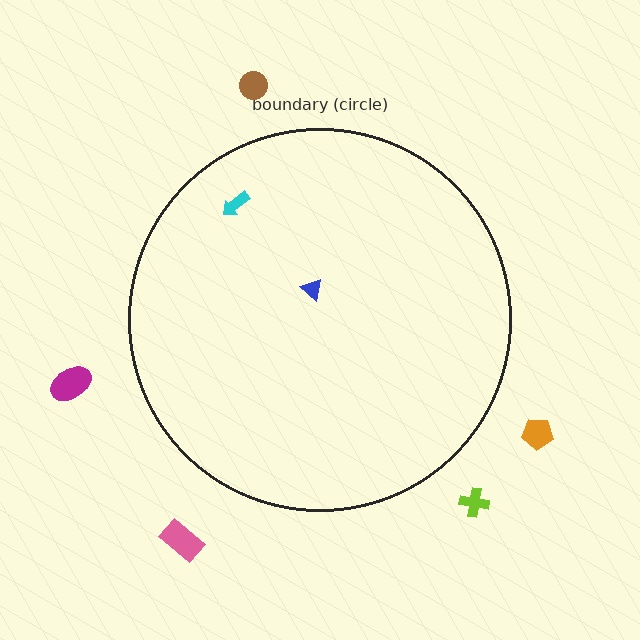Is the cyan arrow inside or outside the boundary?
Inside.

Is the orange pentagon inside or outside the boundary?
Outside.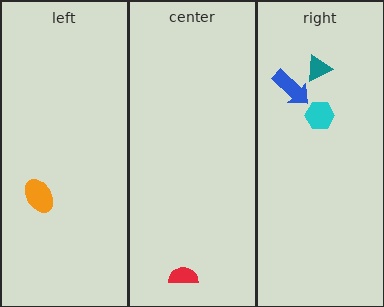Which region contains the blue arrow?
The right region.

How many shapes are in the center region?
1.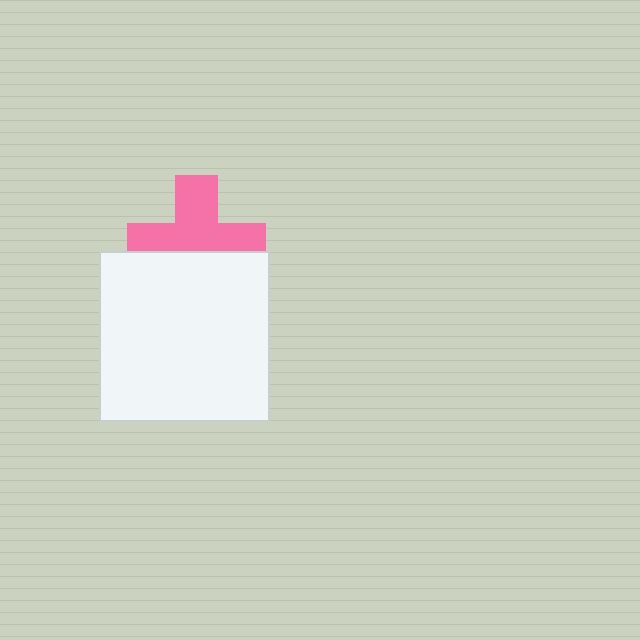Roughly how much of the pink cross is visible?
About half of it is visible (roughly 60%).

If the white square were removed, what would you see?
You would see the complete pink cross.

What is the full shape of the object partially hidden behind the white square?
The partially hidden object is a pink cross.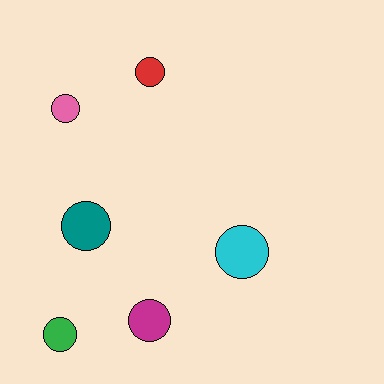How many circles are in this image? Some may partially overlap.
There are 6 circles.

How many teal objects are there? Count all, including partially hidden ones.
There is 1 teal object.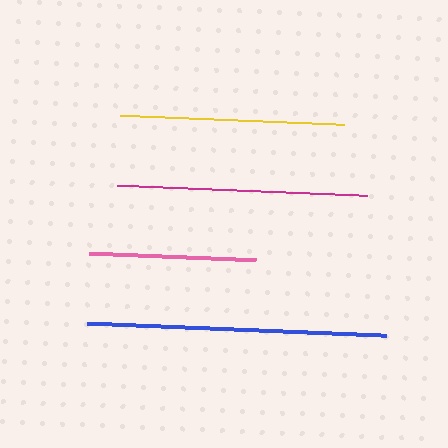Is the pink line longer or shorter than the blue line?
The blue line is longer than the pink line.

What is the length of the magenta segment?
The magenta segment is approximately 250 pixels long.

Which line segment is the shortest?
The pink line is the shortest at approximately 167 pixels.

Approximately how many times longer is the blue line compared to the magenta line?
The blue line is approximately 1.2 times the length of the magenta line.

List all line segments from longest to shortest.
From longest to shortest: blue, magenta, yellow, pink.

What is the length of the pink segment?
The pink segment is approximately 167 pixels long.